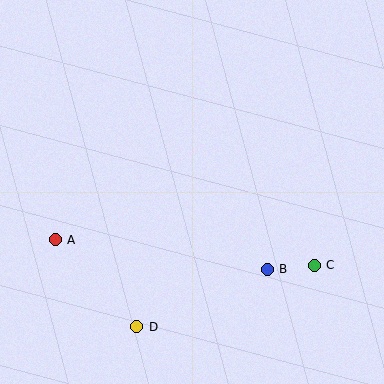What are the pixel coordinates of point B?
Point B is at (267, 269).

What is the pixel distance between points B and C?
The distance between B and C is 47 pixels.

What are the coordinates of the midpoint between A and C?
The midpoint between A and C is at (185, 252).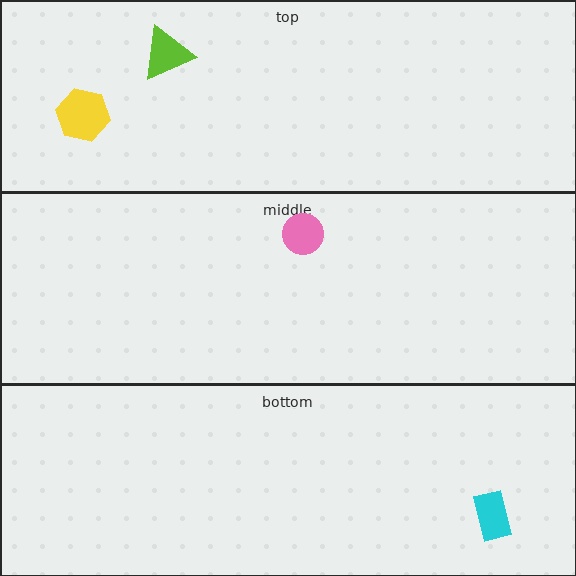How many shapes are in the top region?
2.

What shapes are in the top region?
The lime triangle, the yellow hexagon.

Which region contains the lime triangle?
The top region.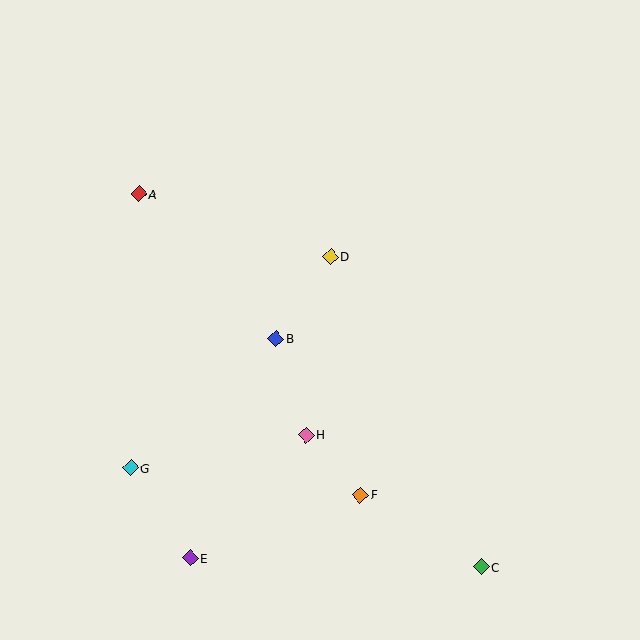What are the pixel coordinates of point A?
Point A is at (139, 194).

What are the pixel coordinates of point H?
Point H is at (306, 435).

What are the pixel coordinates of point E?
Point E is at (190, 558).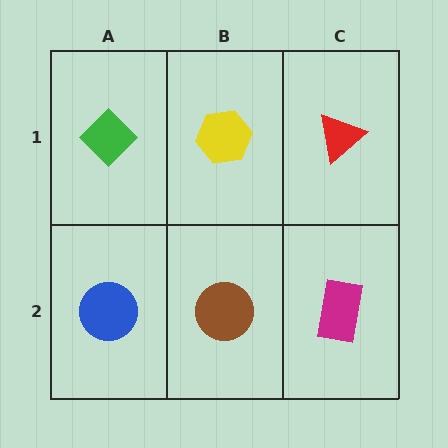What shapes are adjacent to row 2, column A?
A green diamond (row 1, column A), a brown circle (row 2, column B).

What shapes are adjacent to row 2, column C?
A red triangle (row 1, column C), a brown circle (row 2, column B).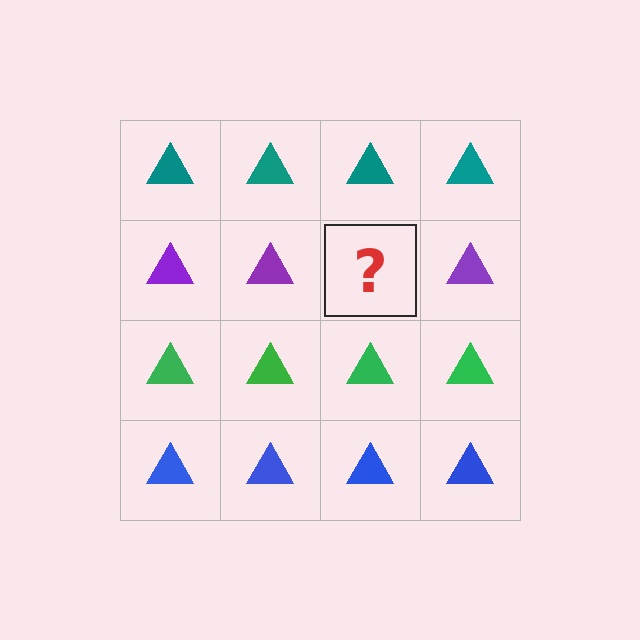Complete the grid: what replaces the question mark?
The question mark should be replaced with a purple triangle.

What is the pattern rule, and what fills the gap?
The rule is that each row has a consistent color. The gap should be filled with a purple triangle.